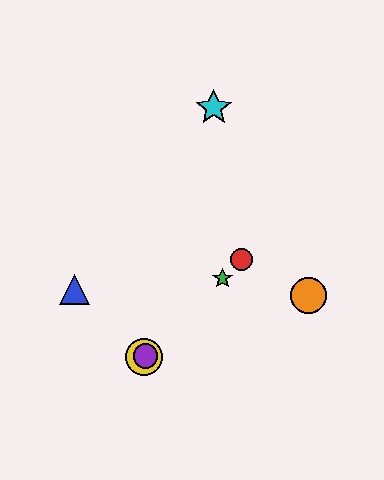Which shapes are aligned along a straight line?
The red circle, the green star, the yellow circle, the purple circle are aligned along a straight line.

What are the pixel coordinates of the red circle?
The red circle is at (242, 259).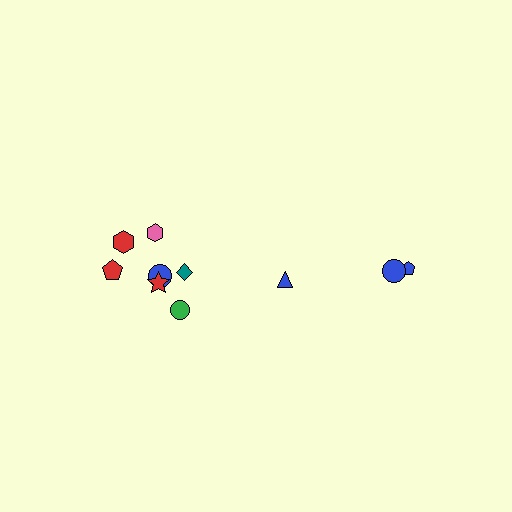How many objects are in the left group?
There are 7 objects.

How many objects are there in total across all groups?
There are 10 objects.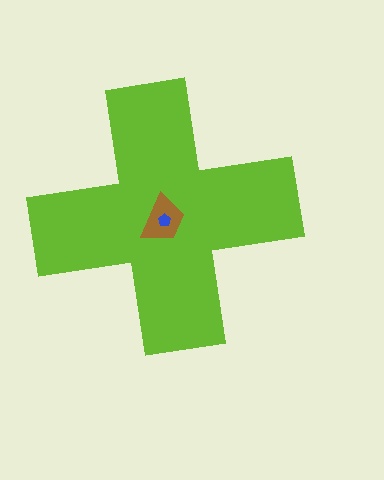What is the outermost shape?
The lime cross.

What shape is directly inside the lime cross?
The brown trapezoid.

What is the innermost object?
The blue pentagon.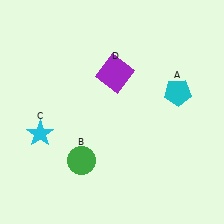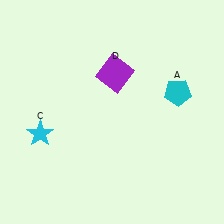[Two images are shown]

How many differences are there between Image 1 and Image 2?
There is 1 difference between the two images.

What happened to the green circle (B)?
The green circle (B) was removed in Image 2. It was in the bottom-left area of Image 1.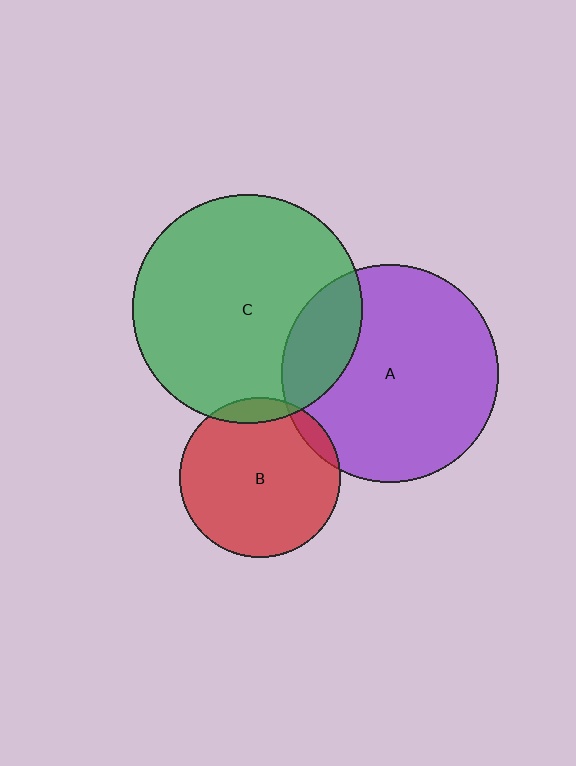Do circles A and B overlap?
Yes.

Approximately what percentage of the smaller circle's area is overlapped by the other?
Approximately 5%.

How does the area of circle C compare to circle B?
Approximately 2.0 times.